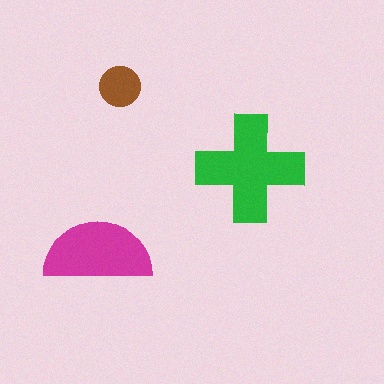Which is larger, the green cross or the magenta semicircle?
The green cross.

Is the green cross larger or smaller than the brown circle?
Larger.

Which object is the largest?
The green cross.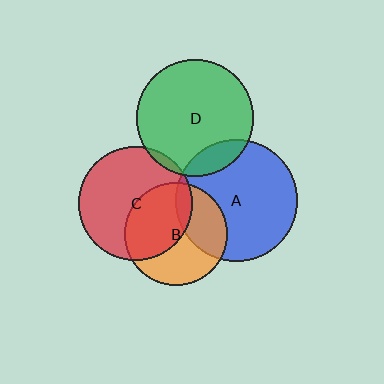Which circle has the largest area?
Circle A (blue).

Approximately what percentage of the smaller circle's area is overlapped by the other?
Approximately 15%.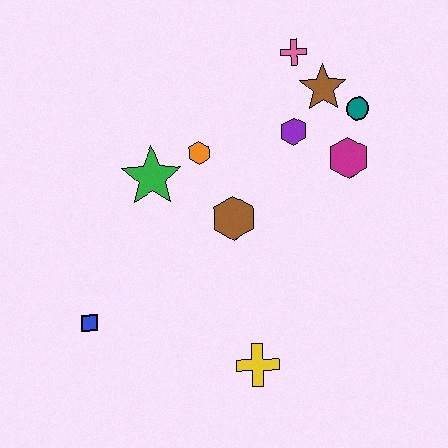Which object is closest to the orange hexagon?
The green star is closest to the orange hexagon.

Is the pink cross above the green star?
Yes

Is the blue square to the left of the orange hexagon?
Yes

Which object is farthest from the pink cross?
The blue square is farthest from the pink cross.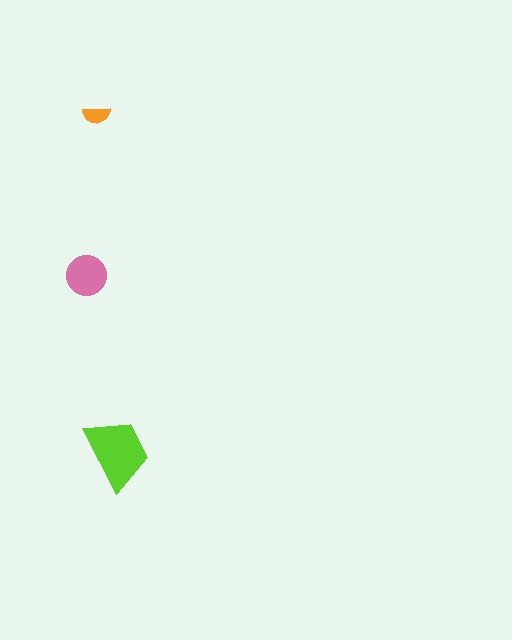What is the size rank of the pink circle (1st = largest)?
2nd.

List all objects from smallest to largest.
The orange semicircle, the pink circle, the lime trapezoid.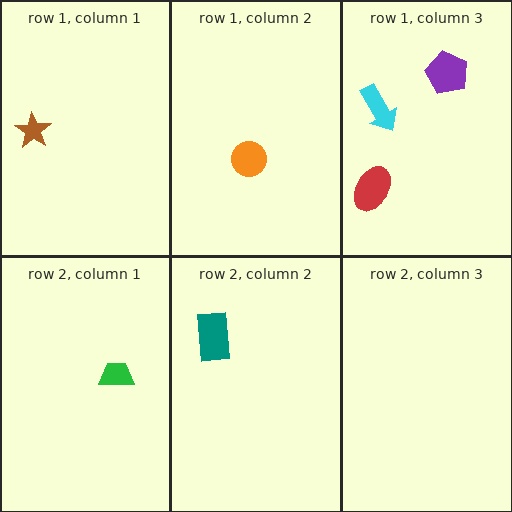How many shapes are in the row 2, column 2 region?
1.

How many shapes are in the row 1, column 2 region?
1.